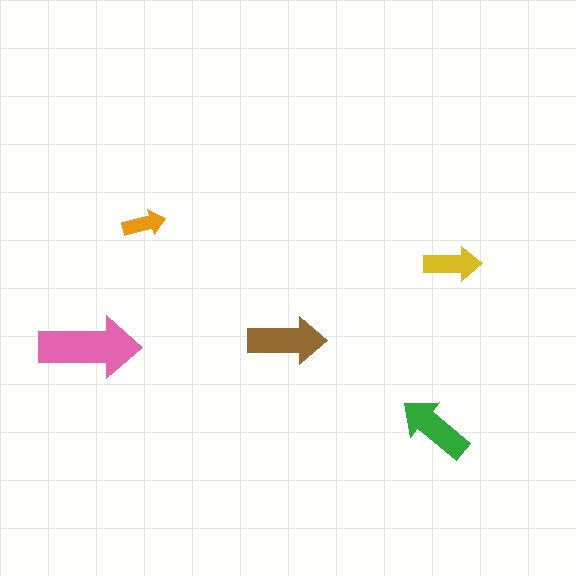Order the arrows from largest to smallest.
the pink one, the brown one, the green one, the yellow one, the orange one.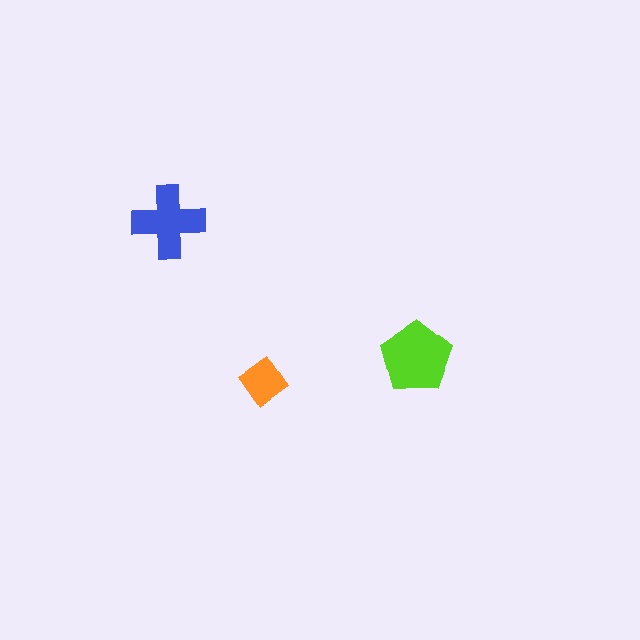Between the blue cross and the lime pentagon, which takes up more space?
The lime pentagon.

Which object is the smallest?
The orange diamond.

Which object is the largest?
The lime pentagon.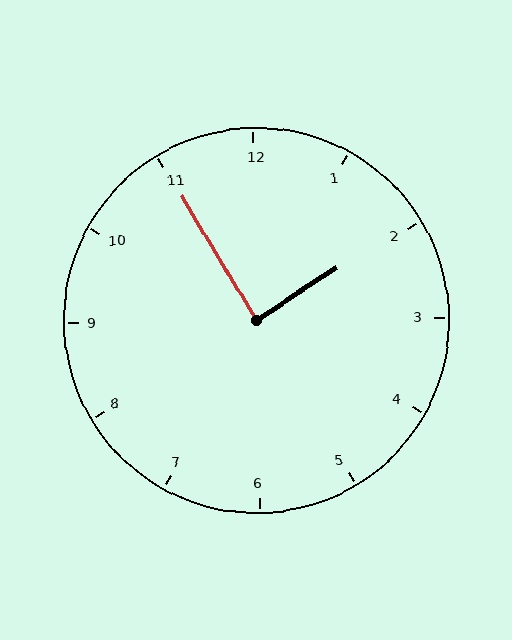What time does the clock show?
1:55.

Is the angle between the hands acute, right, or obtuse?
It is right.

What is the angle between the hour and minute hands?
Approximately 88 degrees.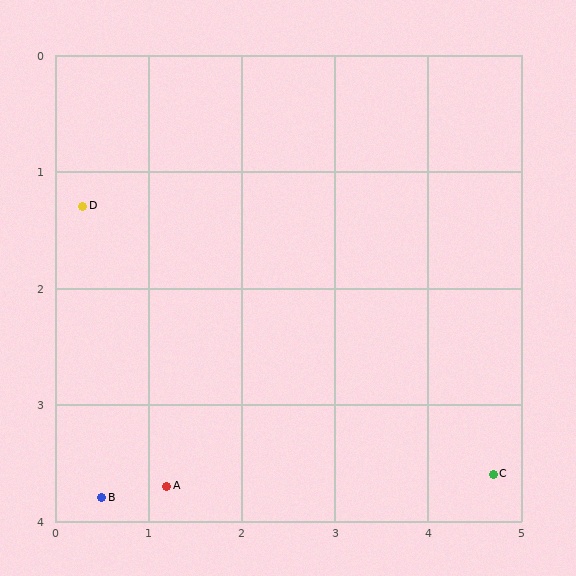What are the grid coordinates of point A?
Point A is at approximately (1.2, 3.7).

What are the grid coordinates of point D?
Point D is at approximately (0.3, 1.3).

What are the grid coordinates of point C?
Point C is at approximately (4.7, 3.6).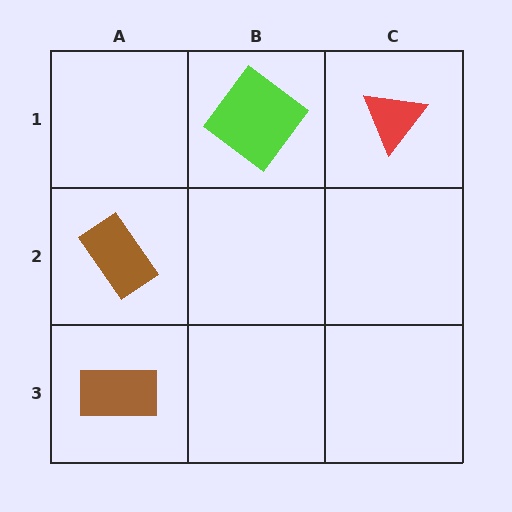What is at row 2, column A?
A brown rectangle.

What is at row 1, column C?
A red triangle.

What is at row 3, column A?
A brown rectangle.